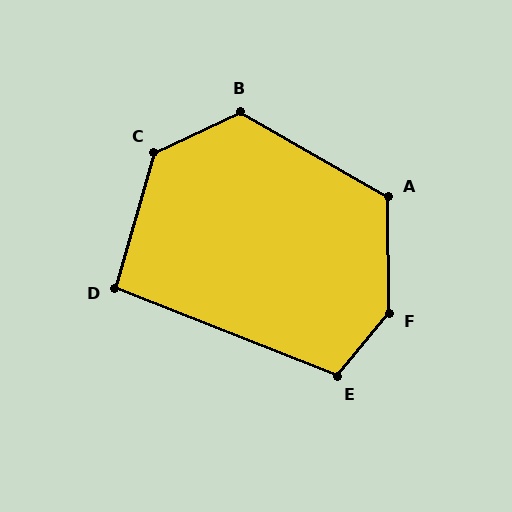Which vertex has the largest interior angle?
F, at approximately 140 degrees.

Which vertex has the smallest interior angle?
D, at approximately 95 degrees.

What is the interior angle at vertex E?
Approximately 108 degrees (obtuse).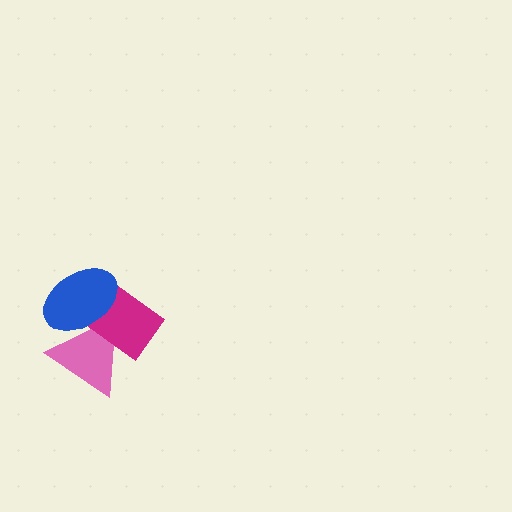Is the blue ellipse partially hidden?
No, no other shape covers it.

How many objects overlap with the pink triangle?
2 objects overlap with the pink triangle.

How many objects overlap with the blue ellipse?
2 objects overlap with the blue ellipse.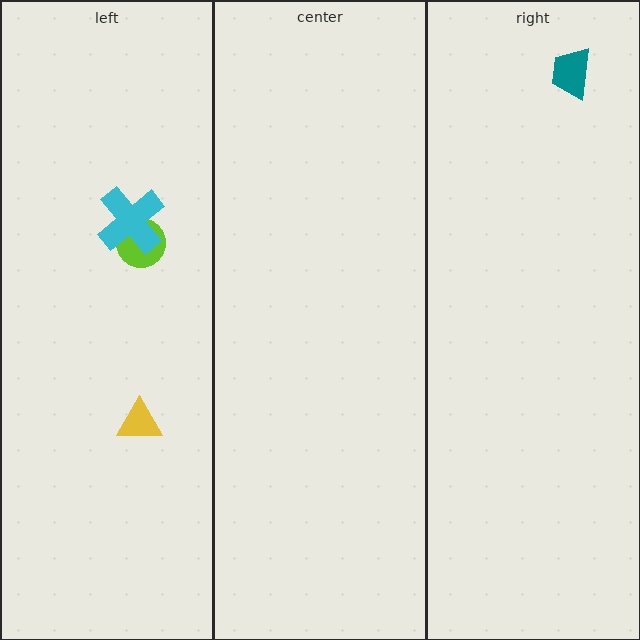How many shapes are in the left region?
3.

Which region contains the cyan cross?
The left region.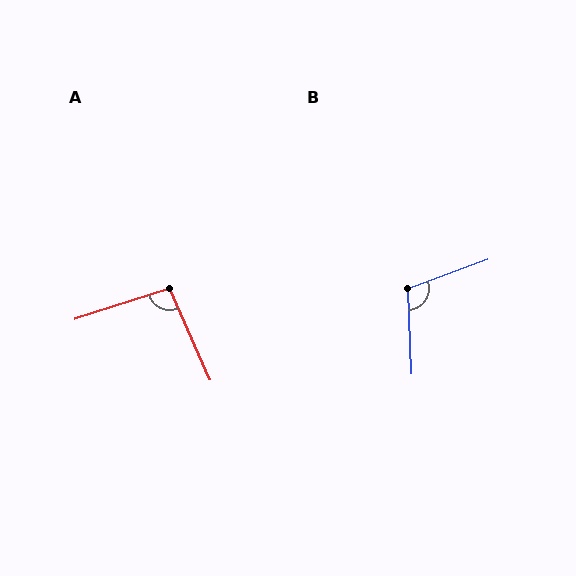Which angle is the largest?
B, at approximately 108 degrees.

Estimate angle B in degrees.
Approximately 108 degrees.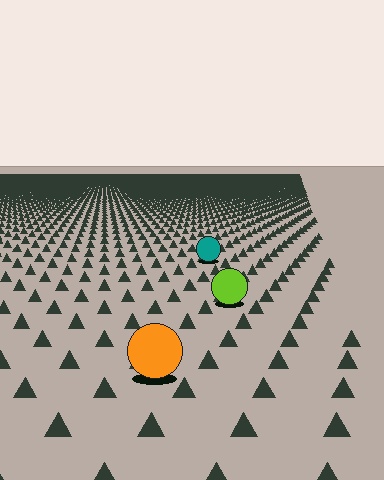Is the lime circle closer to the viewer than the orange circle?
No. The orange circle is closer — you can tell from the texture gradient: the ground texture is coarser near it.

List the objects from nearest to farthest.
From nearest to farthest: the orange circle, the lime circle, the teal circle.